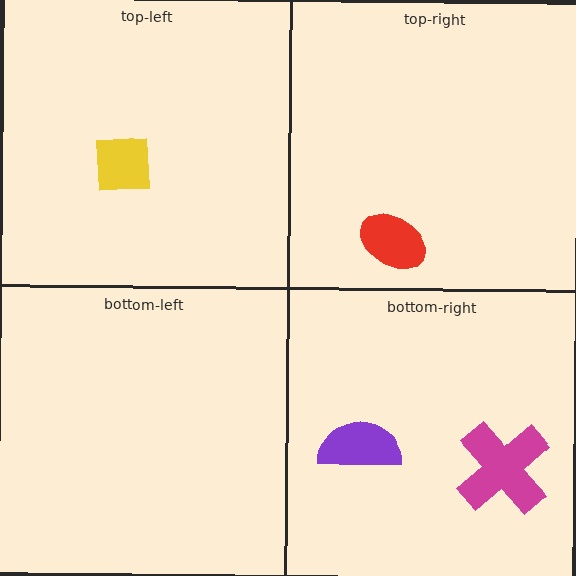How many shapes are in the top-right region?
1.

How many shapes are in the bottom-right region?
2.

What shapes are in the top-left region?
The yellow square.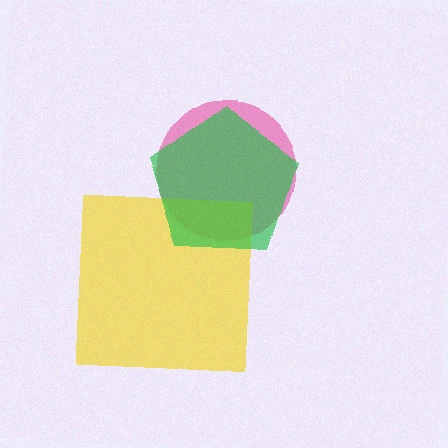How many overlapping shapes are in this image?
There are 3 overlapping shapes in the image.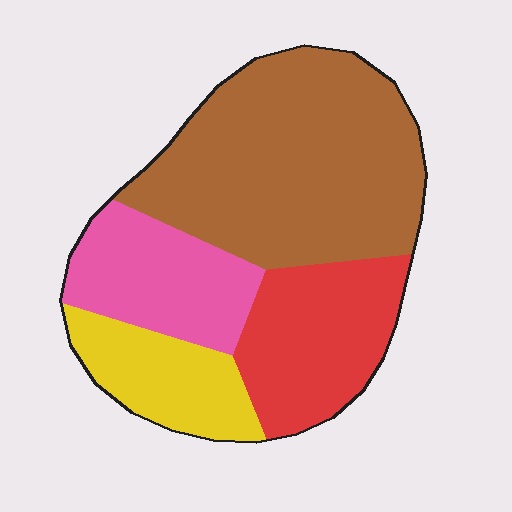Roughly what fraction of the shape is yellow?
Yellow covers around 15% of the shape.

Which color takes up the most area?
Brown, at roughly 45%.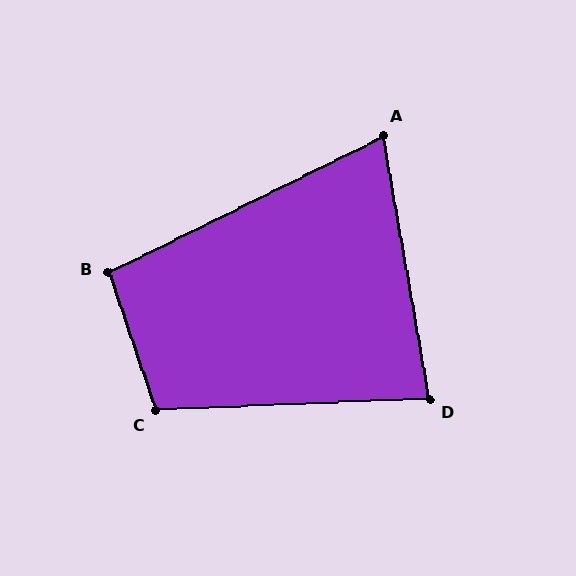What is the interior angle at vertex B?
Approximately 98 degrees (obtuse).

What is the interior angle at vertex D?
Approximately 82 degrees (acute).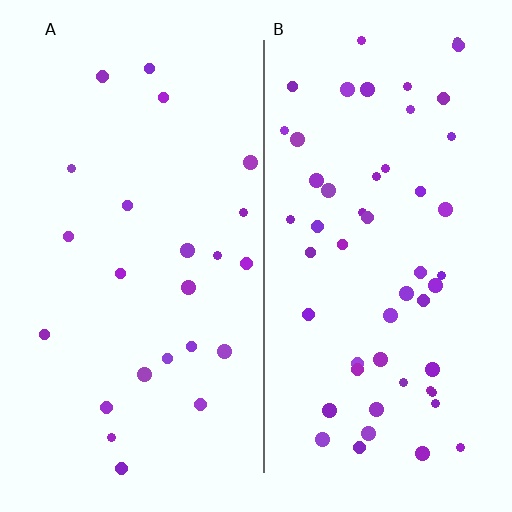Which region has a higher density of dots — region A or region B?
B (the right).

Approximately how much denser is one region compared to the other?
Approximately 2.2× — region B over region A.